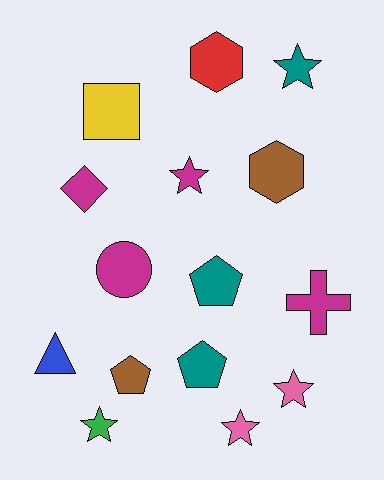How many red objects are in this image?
There is 1 red object.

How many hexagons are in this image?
There are 2 hexagons.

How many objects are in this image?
There are 15 objects.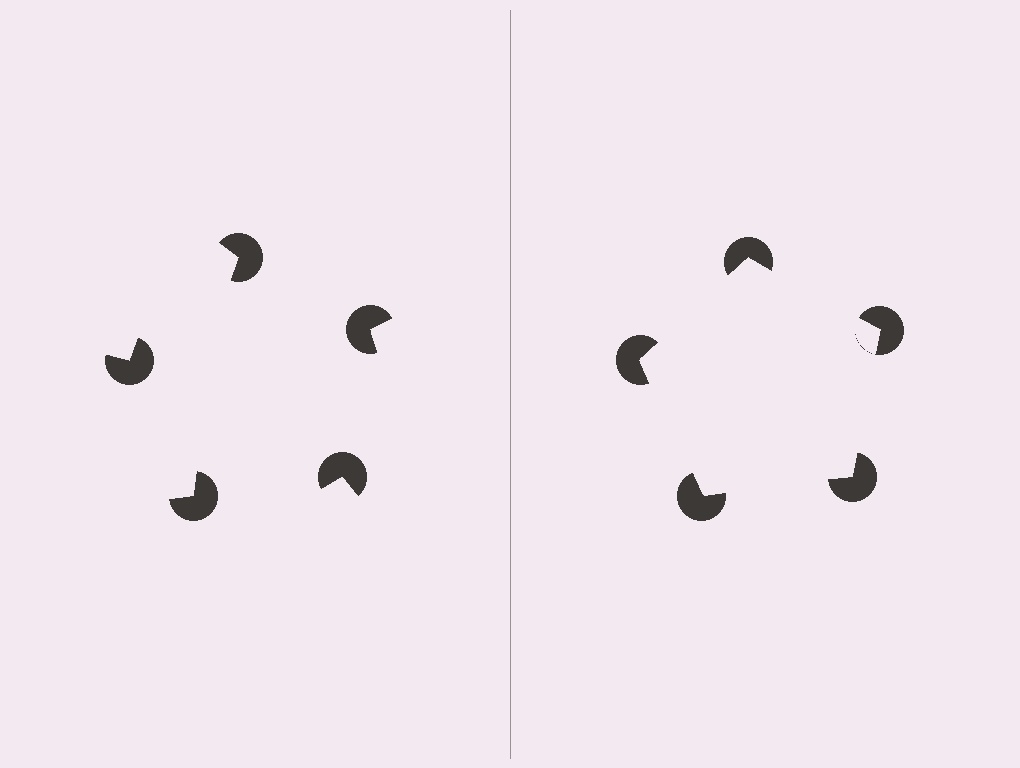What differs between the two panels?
The pac-man discs are positioned identically on both sides; only the wedge orientations differ. On the right they align to a pentagon; on the left they are misaligned.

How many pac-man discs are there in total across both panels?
10 — 5 on each side.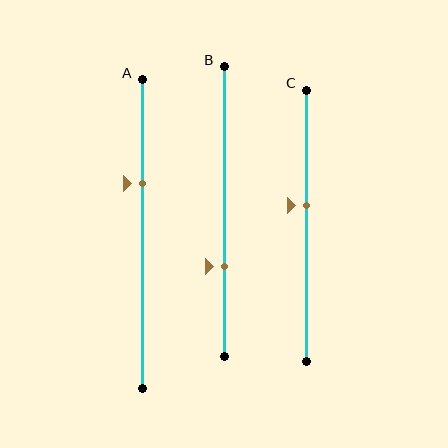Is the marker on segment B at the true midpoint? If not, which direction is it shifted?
No, the marker on segment B is shifted downward by about 19% of the segment length.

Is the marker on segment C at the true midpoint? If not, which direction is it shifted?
No, the marker on segment C is shifted upward by about 8% of the segment length.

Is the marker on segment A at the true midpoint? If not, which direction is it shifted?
No, the marker on segment A is shifted upward by about 16% of the segment length.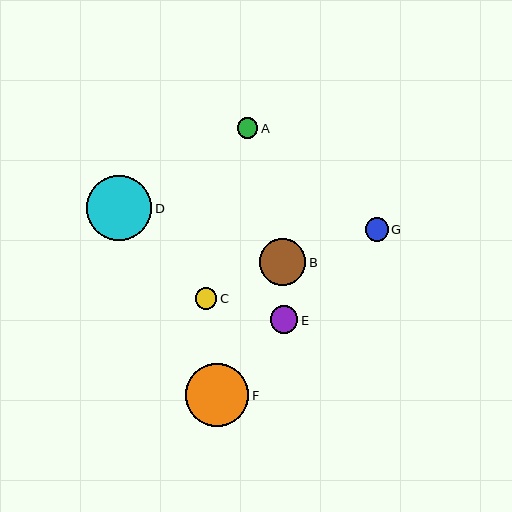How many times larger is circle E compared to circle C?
Circle E is approximately 1.3 times the size of circle C.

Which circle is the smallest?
Circle A is the smallest with a size of approximately 21 pixels.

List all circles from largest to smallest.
From largest to smallest: D, F, B, E, G, C, A.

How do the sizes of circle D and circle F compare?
Circle D and circle F are approximately the same size.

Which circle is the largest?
Circle D is the largest with a size of approximately 65 pixels.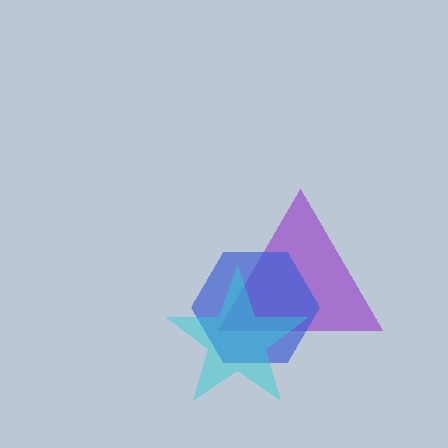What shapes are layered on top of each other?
The layered shapes are: a purple triangle, a blue hexagon, a cyan star.